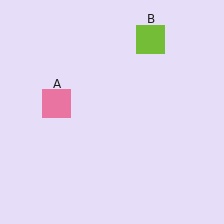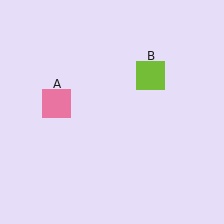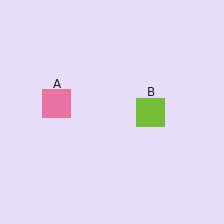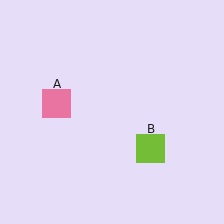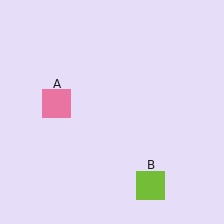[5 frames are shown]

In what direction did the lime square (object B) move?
The lime square (object B) moved down.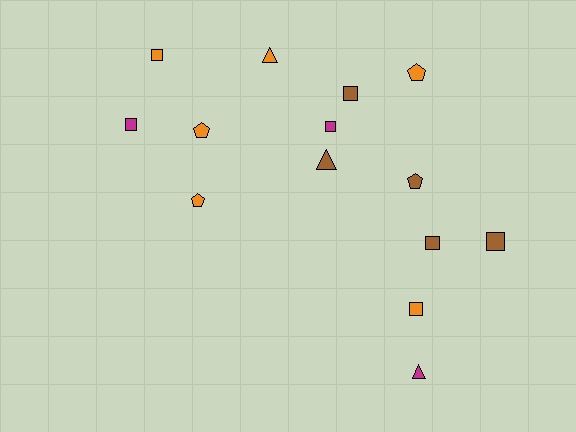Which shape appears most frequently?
Square, with 7 objects.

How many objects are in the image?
There are 14 objects.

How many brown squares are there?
There are 3 brown squares.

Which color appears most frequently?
Orange, with 6 objects.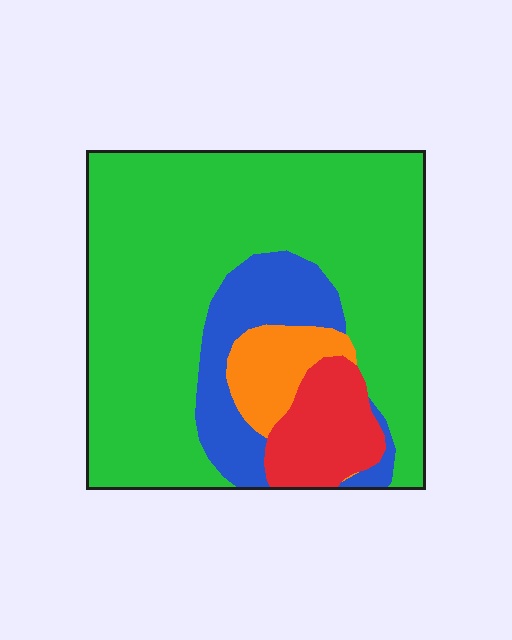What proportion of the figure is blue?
Blue covers around 15% of the figure.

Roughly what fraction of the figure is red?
Red covers 10% of the figure.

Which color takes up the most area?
Green, at roughly 70%.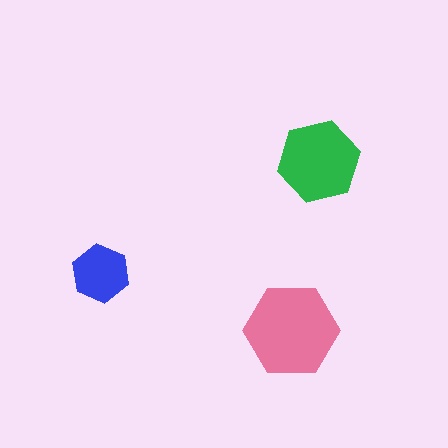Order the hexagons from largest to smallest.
the pink one, the green one, the blue one.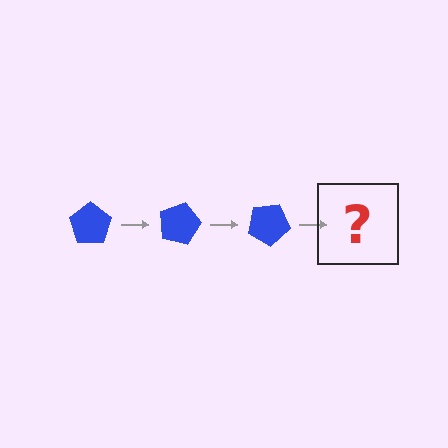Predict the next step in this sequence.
The next step is a blue pentagon rotated 45 degrees.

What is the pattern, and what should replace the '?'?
The pattern is that the pentagon rotates 15 degrees each step. The '?' should be a blue pentagon rotated 45 degrees.